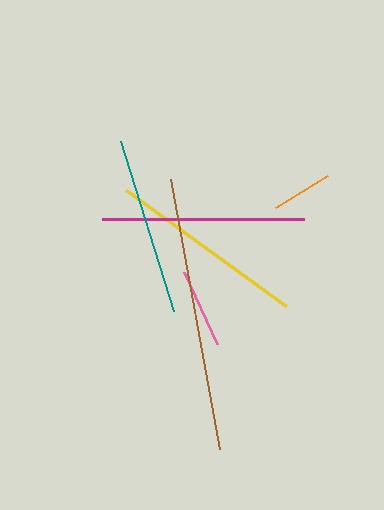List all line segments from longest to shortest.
From longest to shortest: brown, magenta, yellow, teal, pink, orange.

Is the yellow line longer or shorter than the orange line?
The yellow line is longer than the orange line.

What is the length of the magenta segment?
The magenta segment is approximately 202 pixels long.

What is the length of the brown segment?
The brown segment is approximately 274 pixels long.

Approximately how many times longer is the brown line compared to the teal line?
The brown line is approximately 1.5 times the length of the teal line.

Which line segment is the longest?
The brown line is the longest at approximately 274 pixels.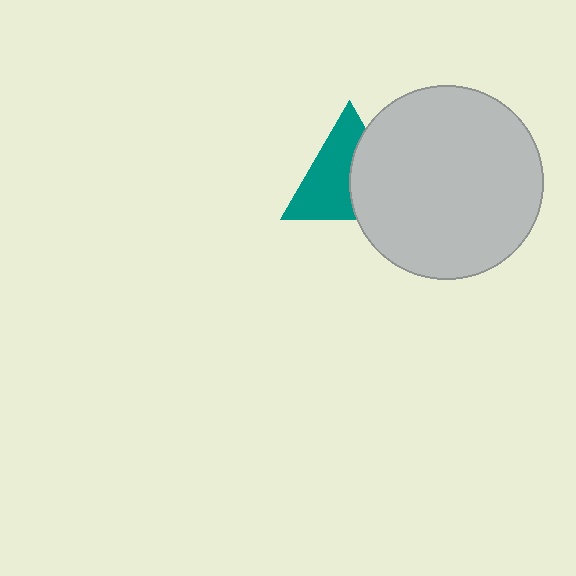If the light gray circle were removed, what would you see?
You would see the complete teal triangle.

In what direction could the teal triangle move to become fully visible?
The teal triangle could move left. That would shift it out from behind the light gray circle entirely.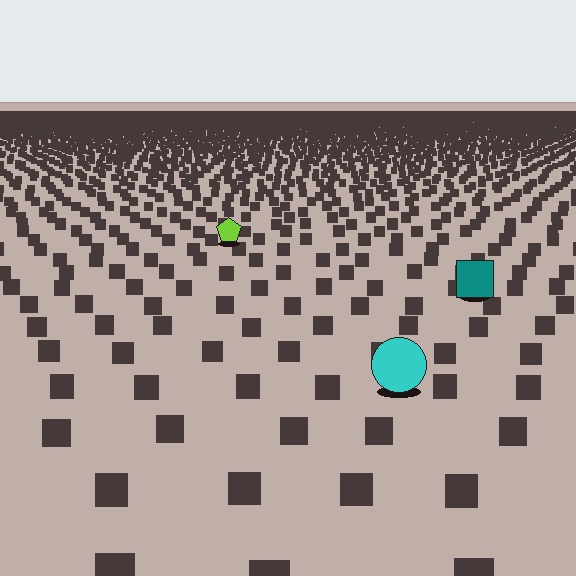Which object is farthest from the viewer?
The lime pentagon is farthest from the viewer. It appears smaller and the ground texture around it is denser.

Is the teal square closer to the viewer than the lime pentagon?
Yes. The teal square is closer — you can tell from the texture gradient: the ground texture is coarser near it.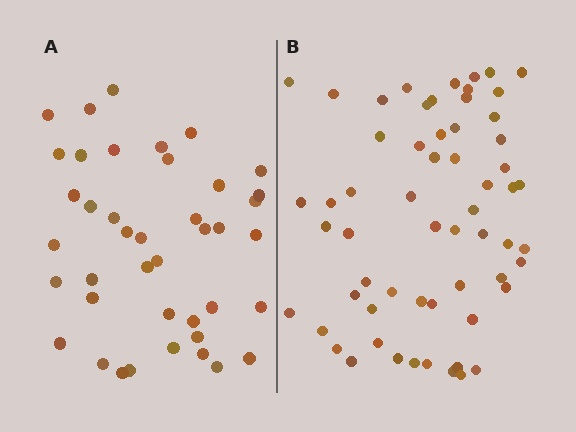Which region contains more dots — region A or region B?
Region B (the right region) has more dots.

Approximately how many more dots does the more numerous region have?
Region B has approximately 20 more dots than region A.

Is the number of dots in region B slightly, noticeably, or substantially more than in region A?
Region B has substantially more. The ratio is roughly 1.5 to 1.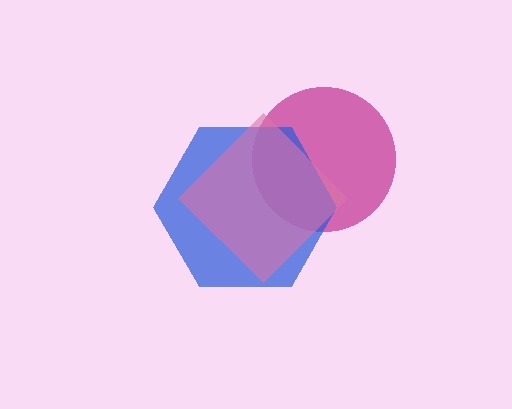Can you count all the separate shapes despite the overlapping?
Yes, there are 3 separate shapes.